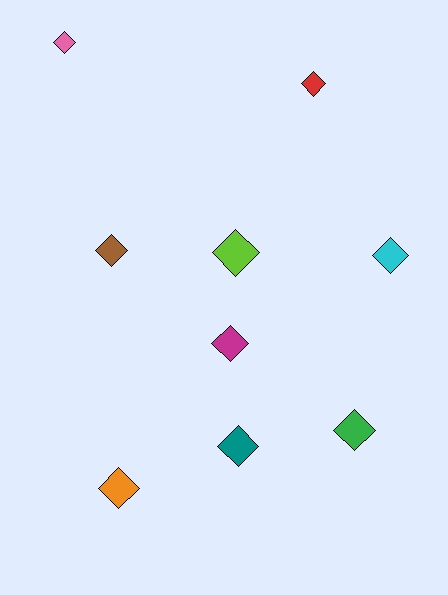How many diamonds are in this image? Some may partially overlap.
There are 9 diamonds.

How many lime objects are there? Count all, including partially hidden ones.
There is 1 lime object.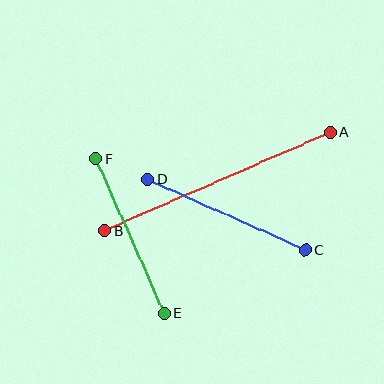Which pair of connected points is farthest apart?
Points A and B are farthest apart.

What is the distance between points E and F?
The distance is approximately 169 pixels.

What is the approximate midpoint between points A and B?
The midpoint is at approximately (217, 181) pixels.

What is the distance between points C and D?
The distance is approximately 173 pixels.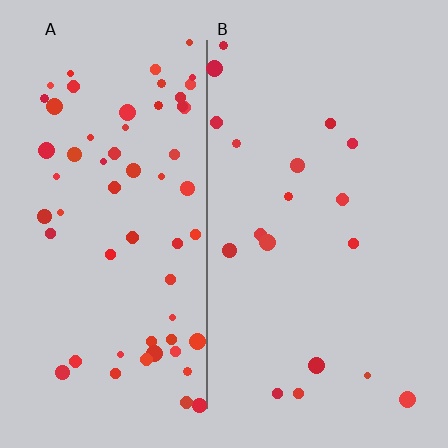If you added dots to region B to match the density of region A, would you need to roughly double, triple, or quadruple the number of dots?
Approximately triple.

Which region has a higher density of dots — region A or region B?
A (the left).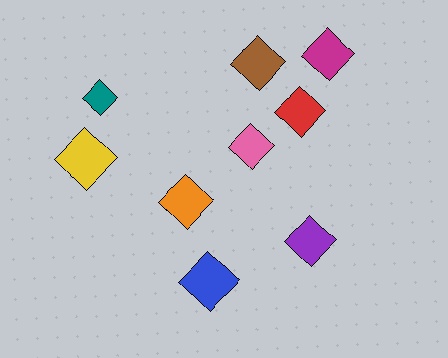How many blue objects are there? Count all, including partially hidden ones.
There is 1 blue object.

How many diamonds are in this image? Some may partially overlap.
There are 9 diamonds.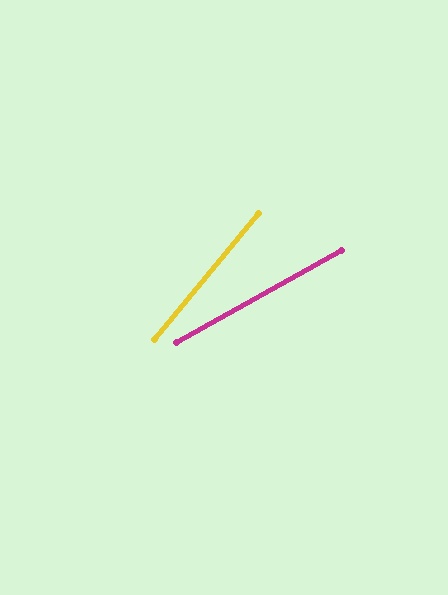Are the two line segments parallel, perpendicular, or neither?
Neither parallel nor perpendicular — they differ by about 21°.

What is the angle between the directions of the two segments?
Approximately 21 degrees.